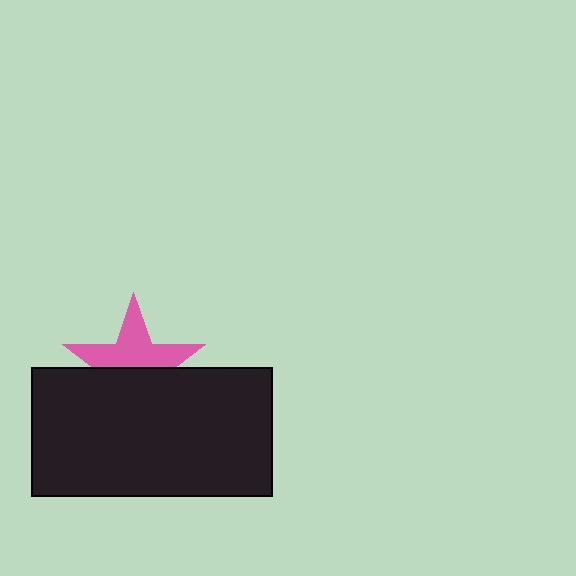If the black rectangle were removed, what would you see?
You would see the complete pink star.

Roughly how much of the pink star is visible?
About half of it is visible (roughly 54%).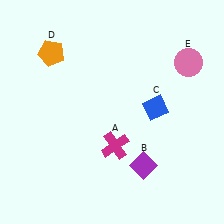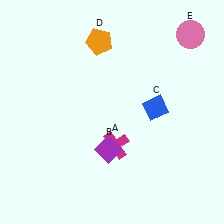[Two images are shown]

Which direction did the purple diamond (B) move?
The purple diamond (B) moved left.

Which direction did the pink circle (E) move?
The pink circle (E) moved up.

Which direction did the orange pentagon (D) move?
The orange pentagon (D) moved right.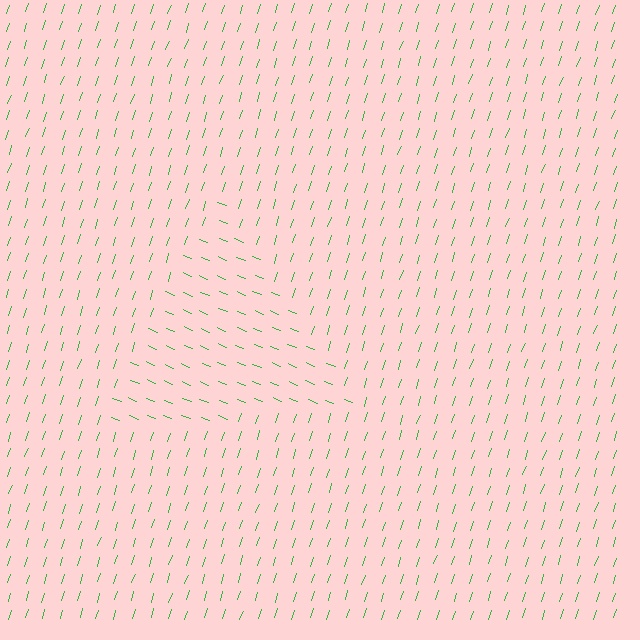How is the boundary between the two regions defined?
The boundary is defined purely by a change in line orientation (approximately 86 degrees difference). All lines are the same color and thickness.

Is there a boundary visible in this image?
Yes, there is a texture boundary formed by a change in line orientation.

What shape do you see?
I see a triangle.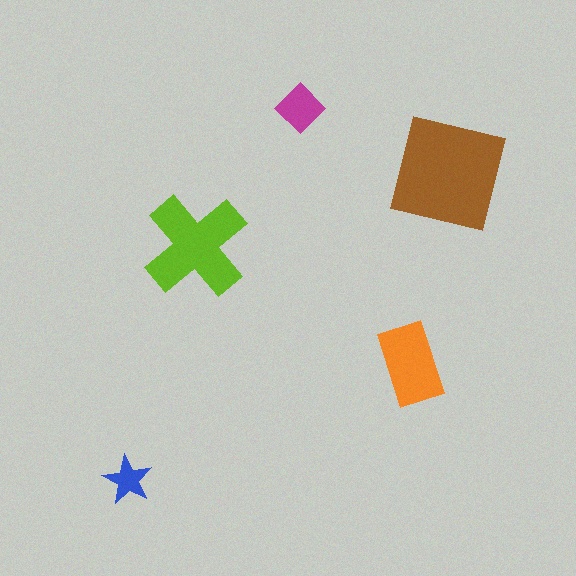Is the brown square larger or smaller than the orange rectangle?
Larger.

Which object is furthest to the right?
The brown square is rightmost.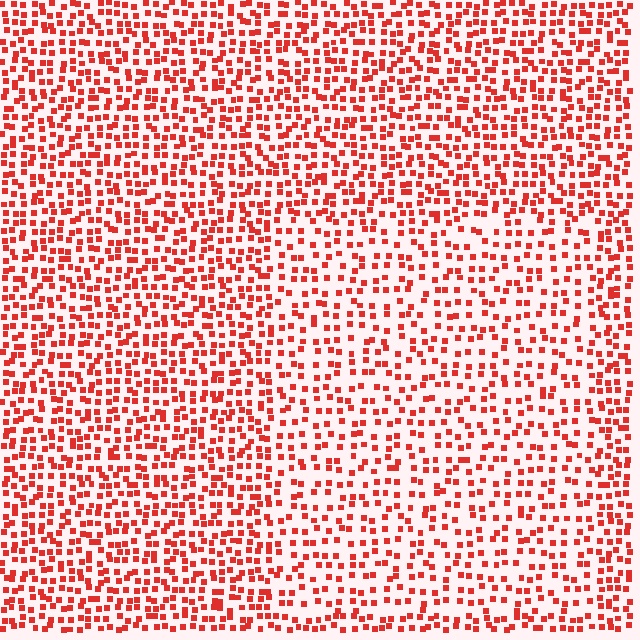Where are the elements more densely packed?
The elements are more densely packed outside the rectangle boundary.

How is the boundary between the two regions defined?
The boundary is defined by a change in element density (approximately 1.6x ratio). All elements are the same color, size, and shape.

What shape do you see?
I see a rectangle.